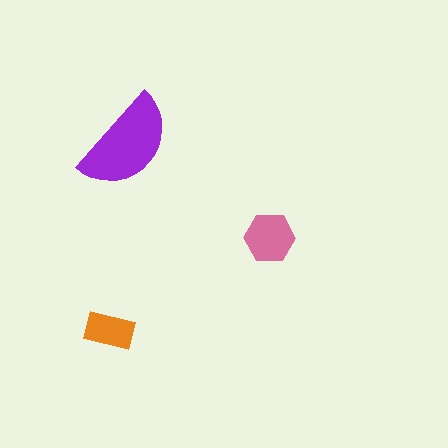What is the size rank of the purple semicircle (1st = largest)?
1st.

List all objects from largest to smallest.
The purple semicircle, the pink hexagon, the orange rectangle.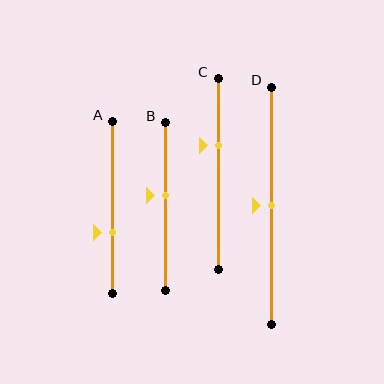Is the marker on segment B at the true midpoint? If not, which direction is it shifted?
No, the marker on segment B is shifted upward by about 7% of the segment length.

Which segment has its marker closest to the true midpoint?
Segment D has its marker closest to the true midpoint.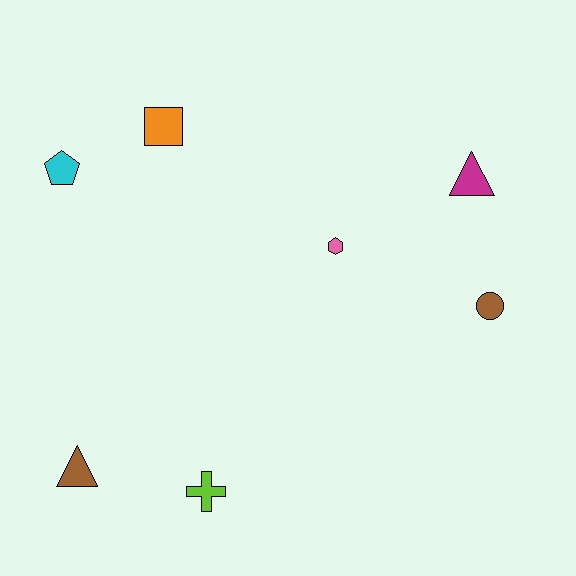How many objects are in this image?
There are 7 objects.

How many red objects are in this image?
There are no red objects.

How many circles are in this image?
There is 1 circle.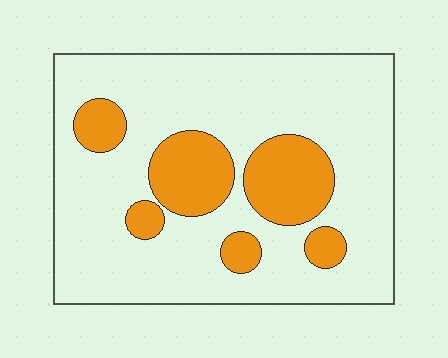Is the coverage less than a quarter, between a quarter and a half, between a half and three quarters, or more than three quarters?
Less than a quarter.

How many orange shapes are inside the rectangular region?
6.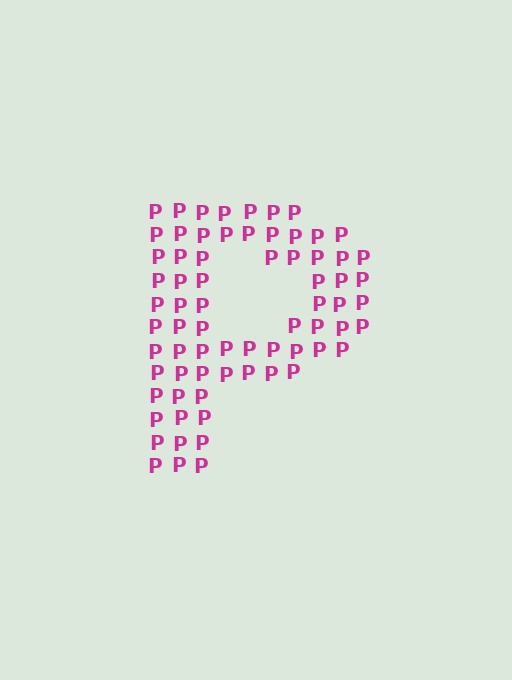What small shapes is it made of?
It is made of small letter P's.